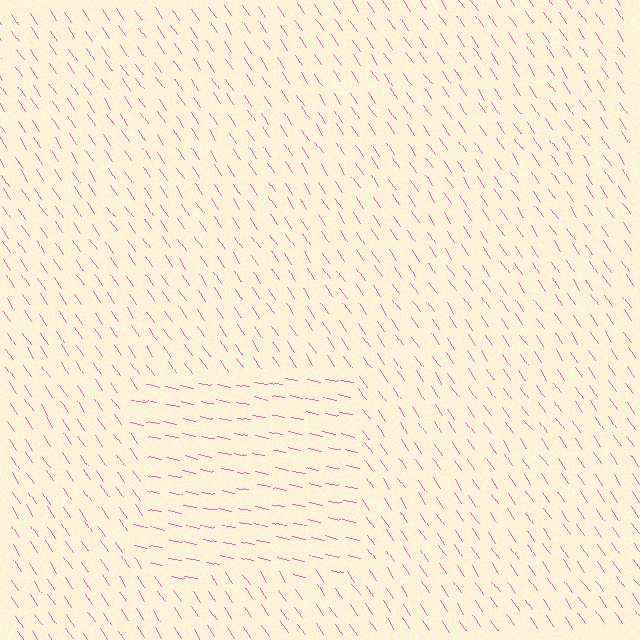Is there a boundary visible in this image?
Yes, there is a texture boundary formed by a change in line orientation.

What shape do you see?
I see a rectangle.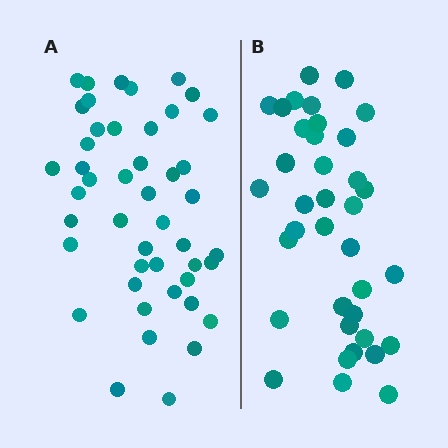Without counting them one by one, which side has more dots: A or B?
Region A (the left region) has more dots.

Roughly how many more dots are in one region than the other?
Region A has roughly 8 or so more dots than region B.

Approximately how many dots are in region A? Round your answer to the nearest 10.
About 50 dots. (The exact count is 46, which rounds to 50.)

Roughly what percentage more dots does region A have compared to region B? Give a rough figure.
About 25% more.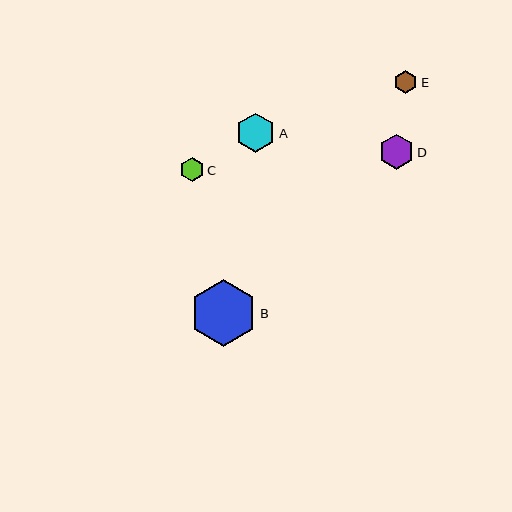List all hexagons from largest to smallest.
From largest to smallest: B, A, D, C, E.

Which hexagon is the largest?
Hexagon B is the largest with a size of approximately 67 pixels.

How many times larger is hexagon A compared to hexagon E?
Hexagon A is approximately 1.7 times the size of hexagon E.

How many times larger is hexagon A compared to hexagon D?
Hexagon A is approximately 1.1 times the size of hexagon D.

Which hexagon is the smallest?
Hexagon E is the smallest with a size of approximately 24 pixels.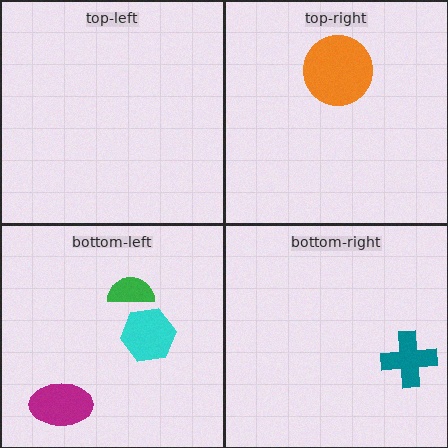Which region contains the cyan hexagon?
The bottom-left region.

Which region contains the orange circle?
The top-right region.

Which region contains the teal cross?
The bottom-right region.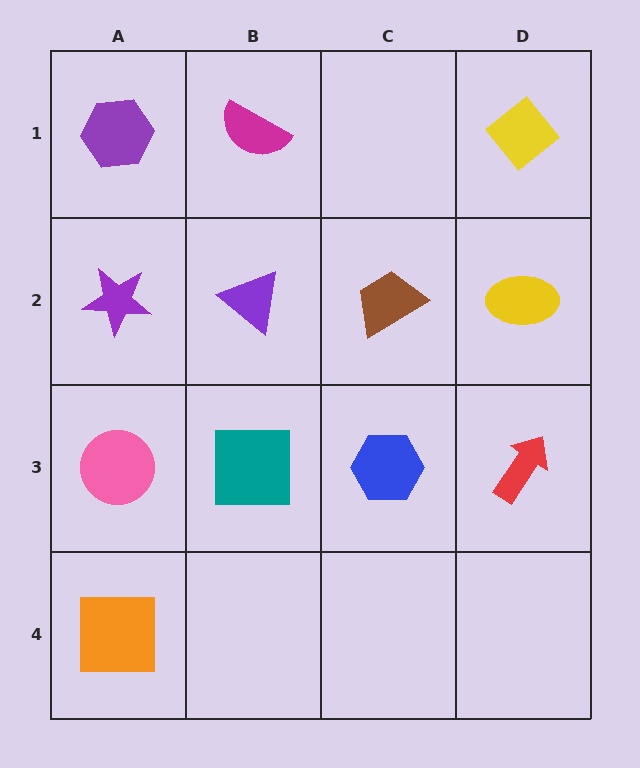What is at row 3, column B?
A teal square.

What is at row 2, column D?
A yellow ellipse.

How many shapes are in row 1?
3 shapes.